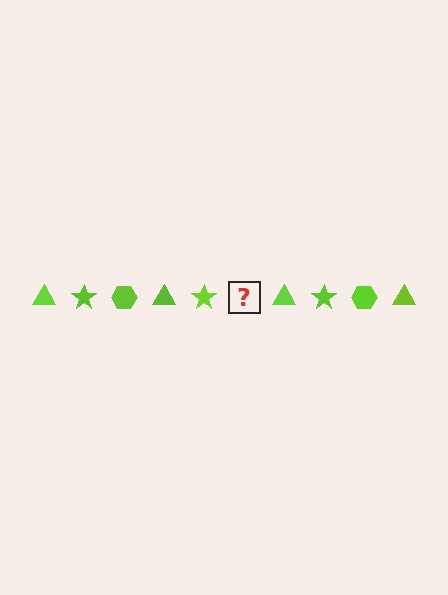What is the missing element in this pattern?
The missing element is a lime hexagon.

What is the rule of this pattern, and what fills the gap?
The rule is that the pattern cycles through triangle, star, hexagon shapes in lime. The gap should be filled with a lime hexagon.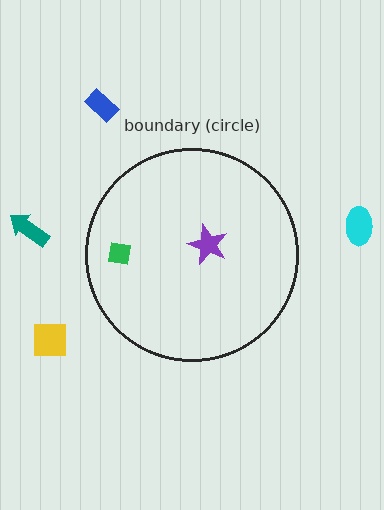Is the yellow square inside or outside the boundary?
Outside.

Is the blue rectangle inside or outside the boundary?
Outside.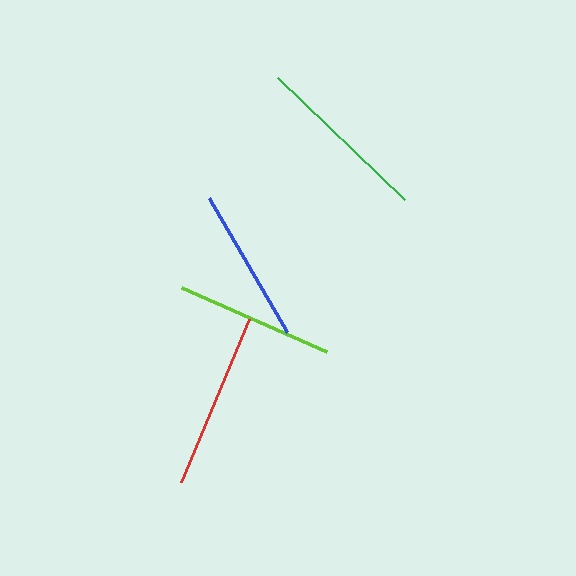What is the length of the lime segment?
The lime segment is approximately 159 pixels long.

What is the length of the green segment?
The green segment is approximately 175 pixels long.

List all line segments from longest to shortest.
From longest to shortest: red, green, lime, blue.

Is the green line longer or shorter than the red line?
The red line is longer than the green line.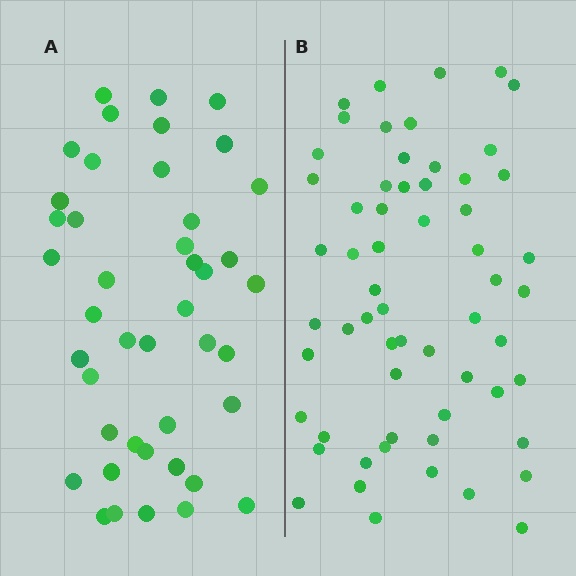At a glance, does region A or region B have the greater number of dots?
Region B (the right region) has more dots.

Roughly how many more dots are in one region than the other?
Region B has approximately 15 more dots than region A.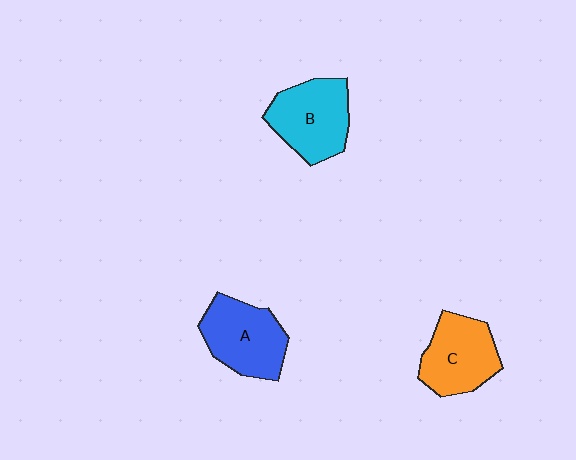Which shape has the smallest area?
Shape C (orange).